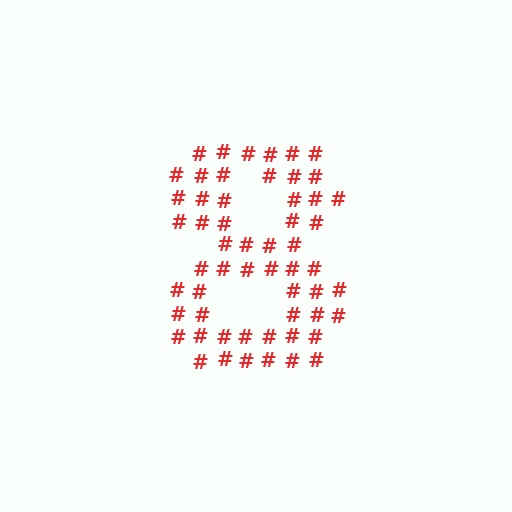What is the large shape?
The large shape is the digit 8.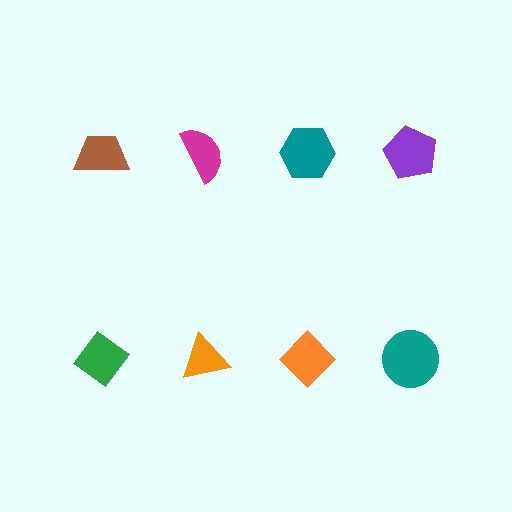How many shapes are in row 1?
4 shapes.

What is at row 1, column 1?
A brown trapezoid.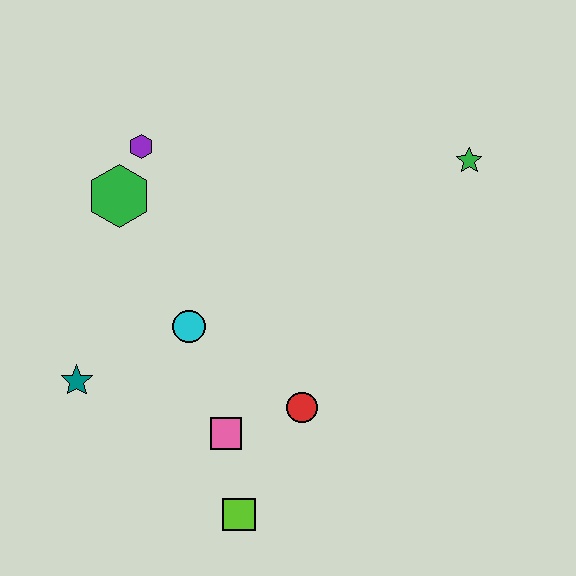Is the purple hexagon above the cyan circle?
Yes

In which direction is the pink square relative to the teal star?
The pink square is to the right of the teal star.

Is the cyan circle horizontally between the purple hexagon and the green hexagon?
No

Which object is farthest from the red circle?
The purple hexagon is farthest from the red circle.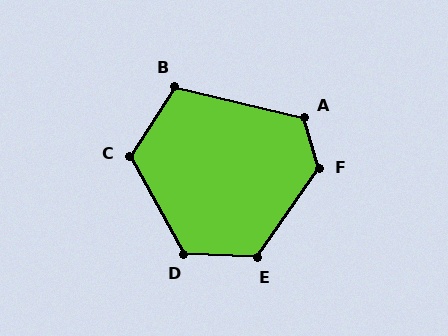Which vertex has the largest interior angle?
F, at approximately 129 degrees.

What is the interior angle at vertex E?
Approximately 123 degrees (obtuse).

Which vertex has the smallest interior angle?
B, at approximately 110 degrees.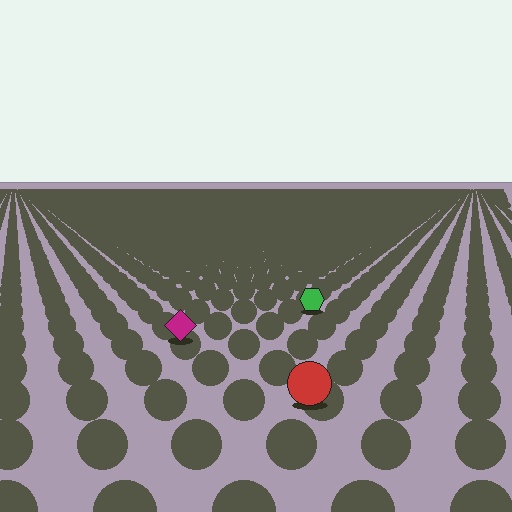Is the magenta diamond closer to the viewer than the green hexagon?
Yes. The magenta diamond is closer — you can tell from the texture gradient: the ground texture is coarser near it.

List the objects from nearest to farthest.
From nearest to farthest: the red circle, the magenta diamond, the green hexagon.